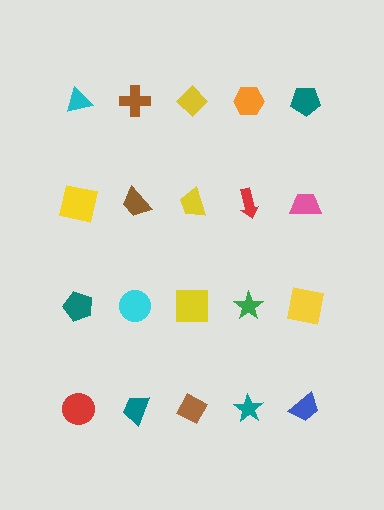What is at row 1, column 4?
An orange hexagon.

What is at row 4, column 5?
A blue trapezoid.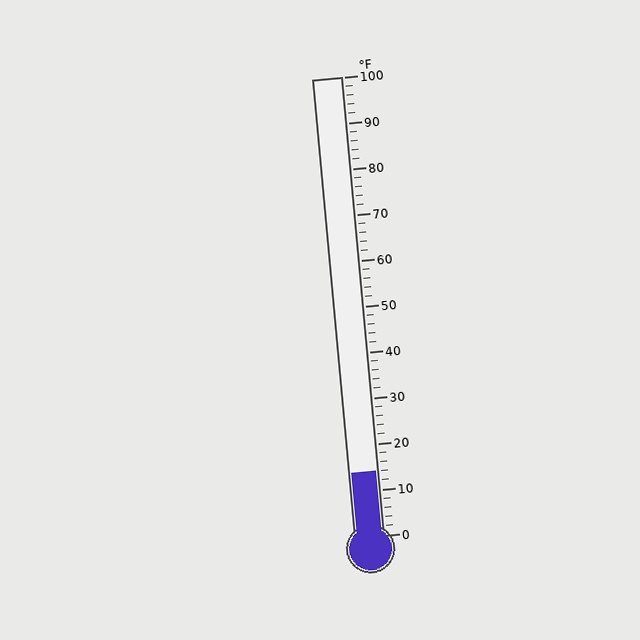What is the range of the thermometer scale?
The thermometer scale ranges from 0°F to 100°F.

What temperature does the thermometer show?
The thermometer shows approximately 14°F.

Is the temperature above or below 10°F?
The temperature is above 10°F.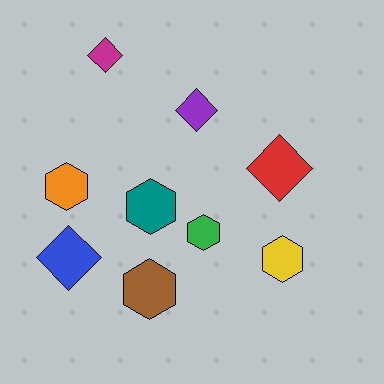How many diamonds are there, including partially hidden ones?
There are 4 diamonds.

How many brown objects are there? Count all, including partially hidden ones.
There is 1 brown object.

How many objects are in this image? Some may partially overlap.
There are 9 objects.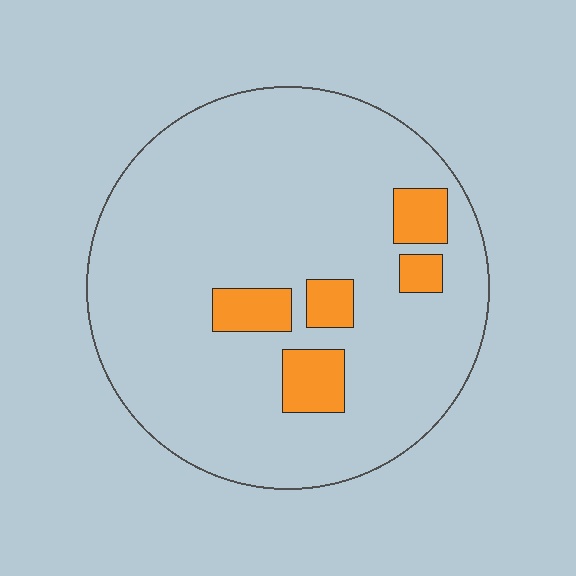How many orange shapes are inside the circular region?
5.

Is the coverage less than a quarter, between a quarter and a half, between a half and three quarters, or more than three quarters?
Less than a quarter.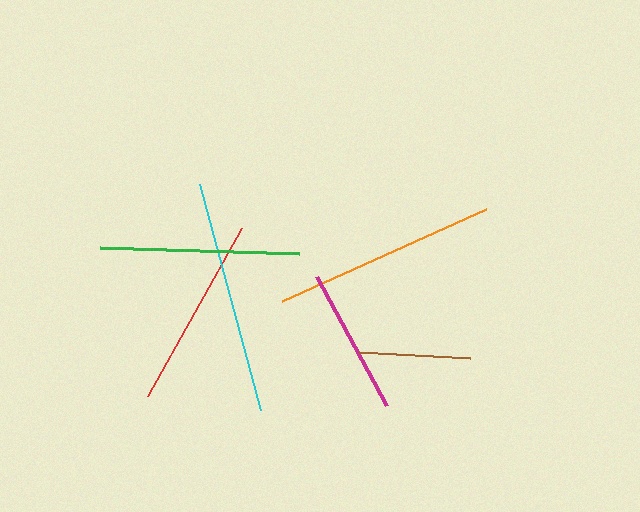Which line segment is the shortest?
The brown line is the shortest at approximately 111 pixels.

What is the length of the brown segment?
The brown segment is approximately 111 pixels long.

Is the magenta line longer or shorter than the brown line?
The magenta line is longer than the brown line.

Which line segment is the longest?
The cyan line is the longest at approximately 234 pixels.